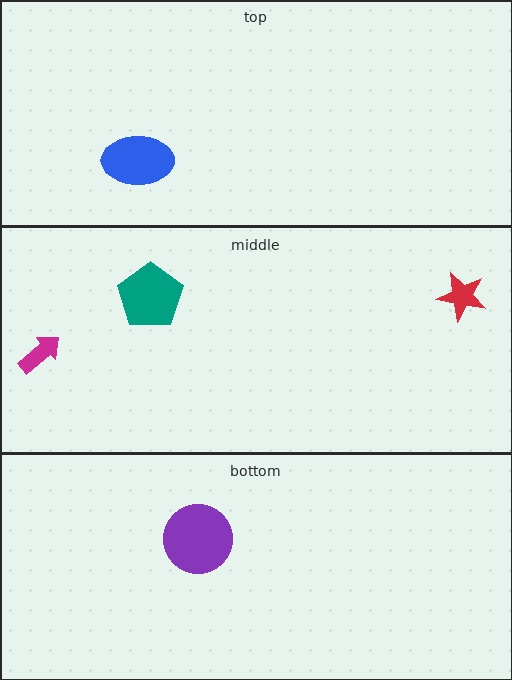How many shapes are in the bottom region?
1.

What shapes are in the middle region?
The teal pentagon, the red star, the magenta arrow.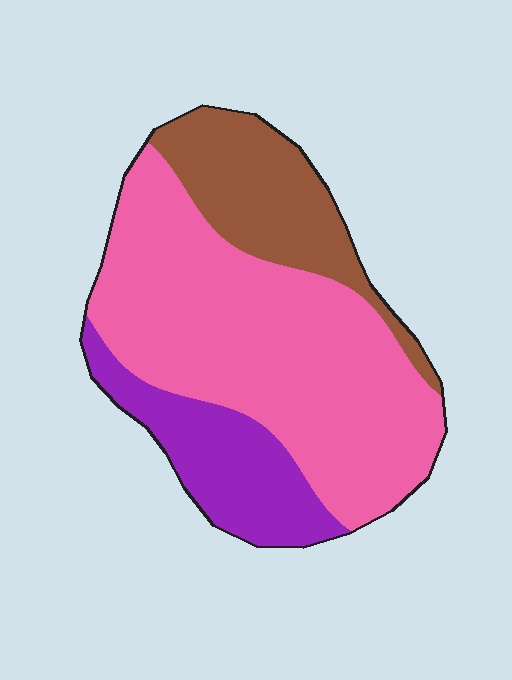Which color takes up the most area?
Pink, at roughly 60%.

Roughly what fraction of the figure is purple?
Purple covers 19% of the figure.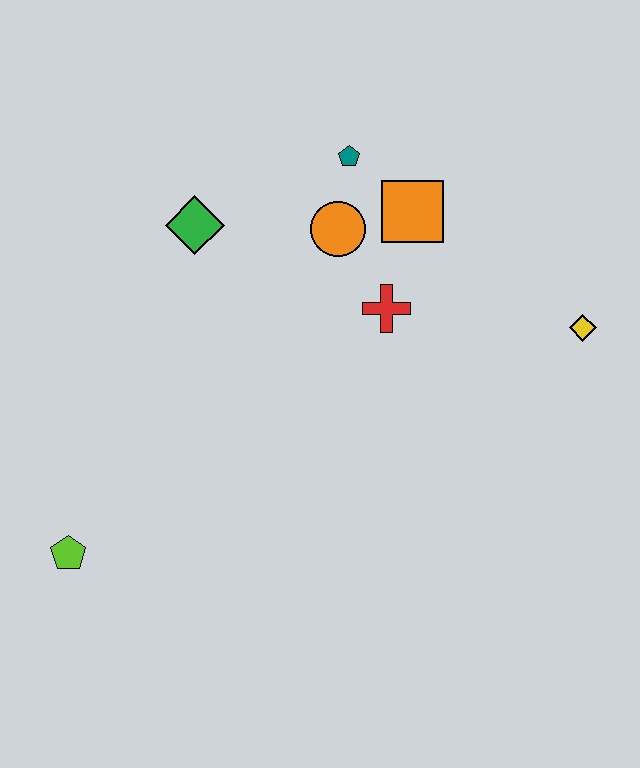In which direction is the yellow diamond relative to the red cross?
The yellow diamond is to the right of the red cross.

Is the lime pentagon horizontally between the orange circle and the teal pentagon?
No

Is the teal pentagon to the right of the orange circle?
Yes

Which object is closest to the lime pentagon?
The green diamond is closest to the lime pentagon.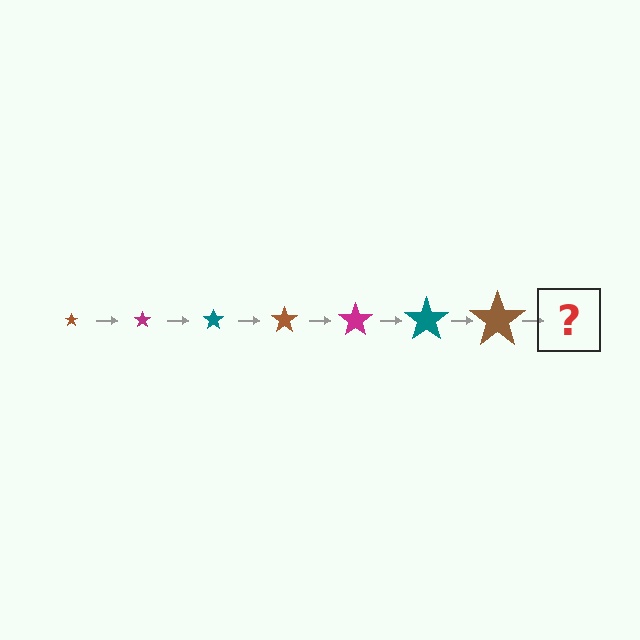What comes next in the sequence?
The next element should be a magenta star, larger than the previous one.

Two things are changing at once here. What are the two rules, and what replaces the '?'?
The two rules are that the star grows larger each step and the color cycles through brown, magenta, and teal. The '?' should be a magenta star, larger than the previous one.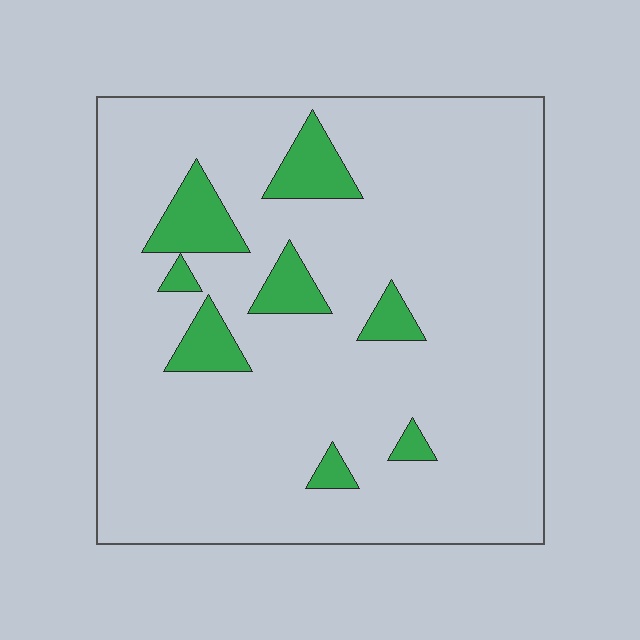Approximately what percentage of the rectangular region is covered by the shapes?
Approximately 10%.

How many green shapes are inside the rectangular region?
8.